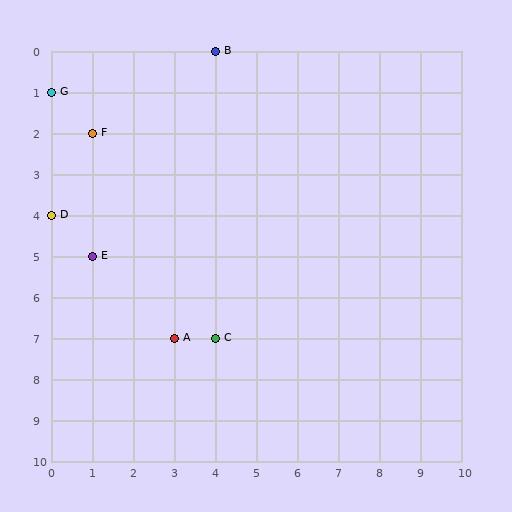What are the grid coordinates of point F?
Point F is at grid coordinates (1, 2).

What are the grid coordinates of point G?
Point G is at grid coordinates (0, 1).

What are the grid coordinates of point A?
Point A is at grid coordinates (3, 7).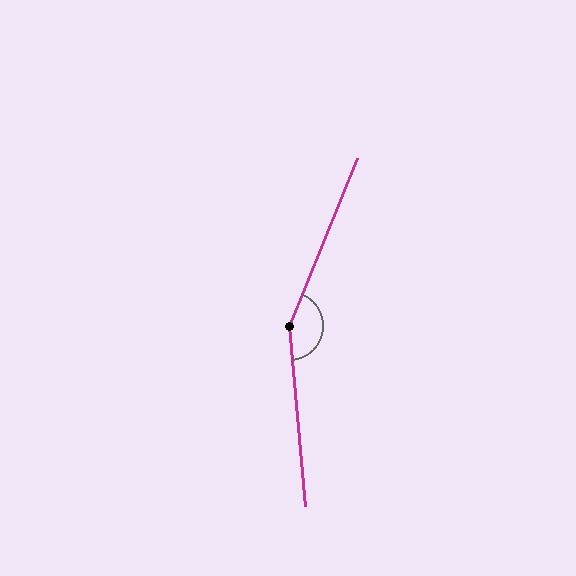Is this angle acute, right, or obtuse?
It is obtuse.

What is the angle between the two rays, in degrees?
Approximately 153 degrees.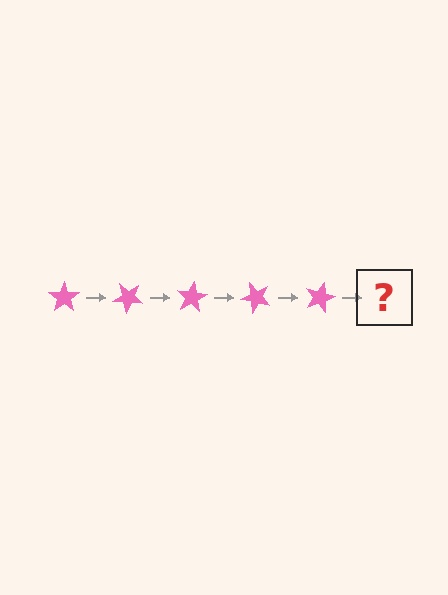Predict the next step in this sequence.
The next step is a pink star rotated 200 degrees.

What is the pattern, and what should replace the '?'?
The pattern is that the star rotates 40 degrees each step. The '?' should be a pink star rotated 200 degrees.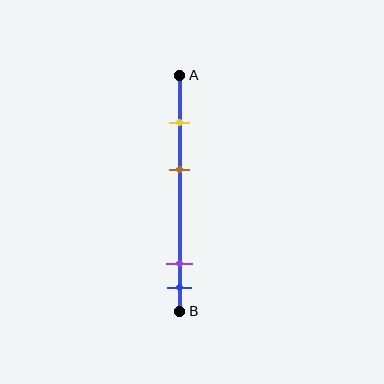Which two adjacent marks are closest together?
The purple and blue marks are the closest adjacent pair.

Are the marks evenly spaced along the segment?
No, the marks are not evenly spaced.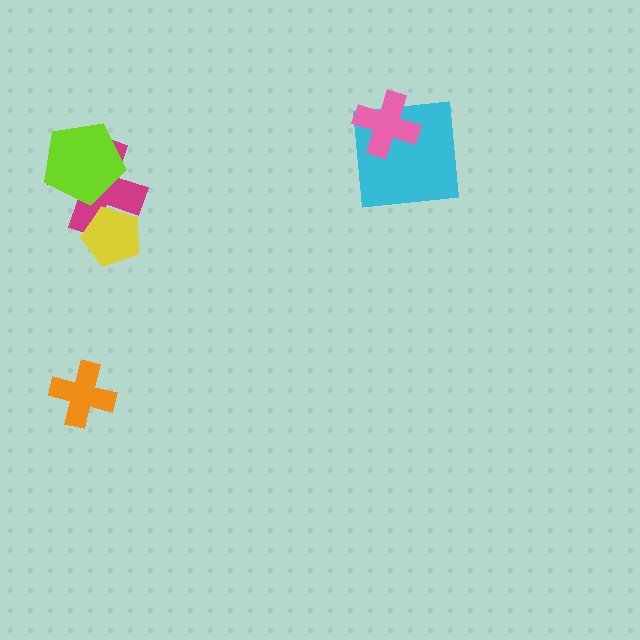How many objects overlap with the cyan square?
1 object overlaps with the cyan square.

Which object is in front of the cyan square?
The pink cross is in front of the cyan square.